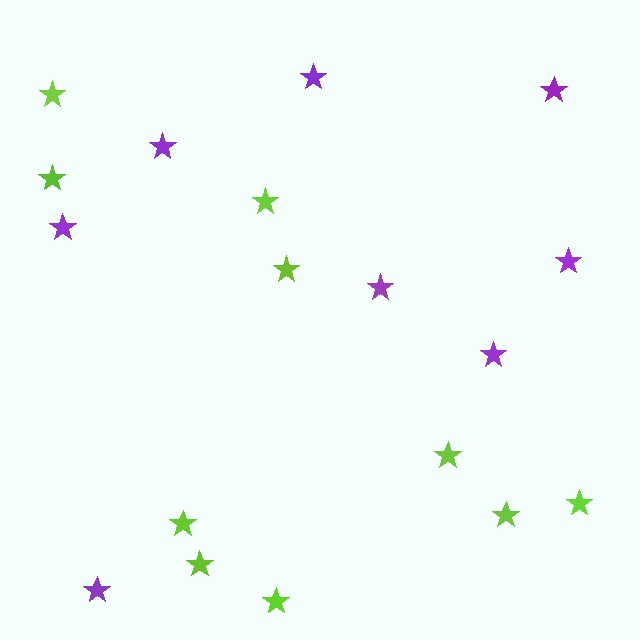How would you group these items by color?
There are 2 groups: one group of lime stars (10) and one group of purple stars (8).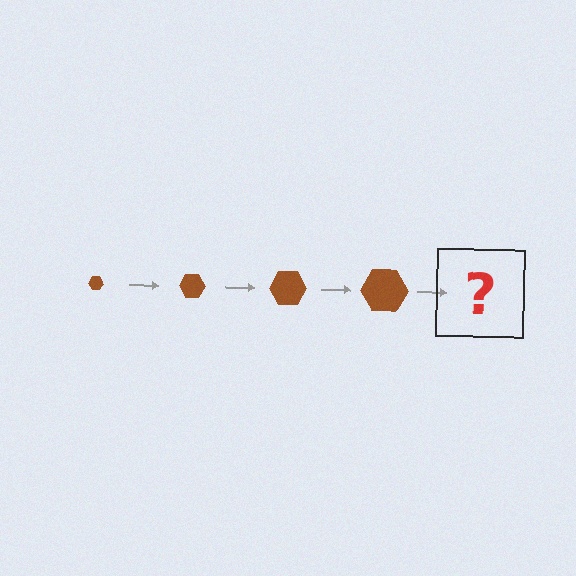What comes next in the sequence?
The next element should be a brown hexagon, larger than the previous one.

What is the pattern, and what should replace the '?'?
The pattern is that the hexagon gets progressively larger each step. The '?' should be a brown hexagon, larger than the previous one.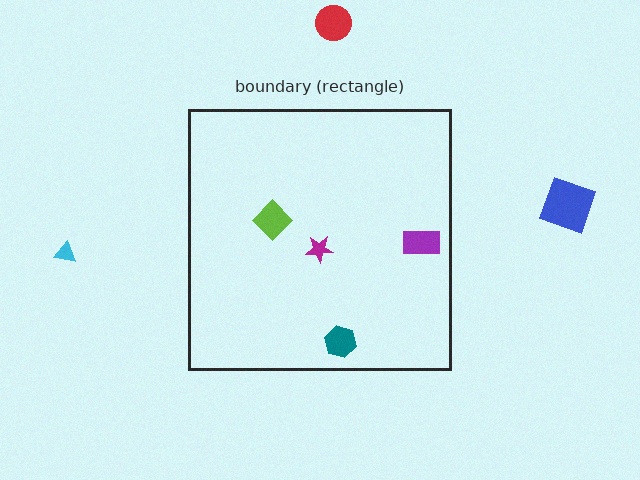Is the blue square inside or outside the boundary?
Outside.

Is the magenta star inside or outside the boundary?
Inside.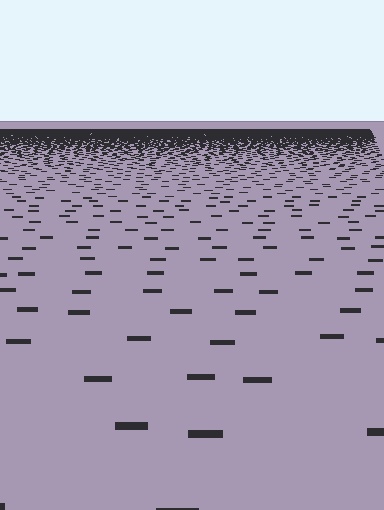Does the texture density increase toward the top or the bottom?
Density increases toward the top.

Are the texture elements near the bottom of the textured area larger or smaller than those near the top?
Larger. Near the bottom, elements are closer to the viewer and appear at a bigger on-screen size.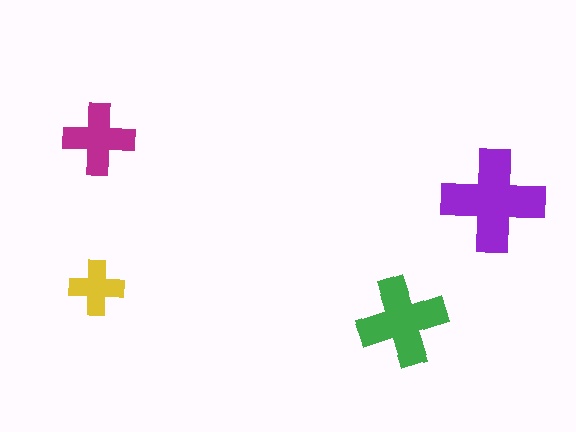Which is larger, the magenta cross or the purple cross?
The purple one.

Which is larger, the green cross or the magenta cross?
The green one.